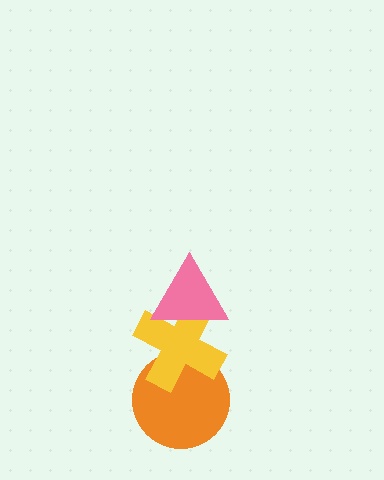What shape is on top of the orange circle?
The yellow cross is on top of the orange circle.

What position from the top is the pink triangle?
The pink triangle is 1st from the top.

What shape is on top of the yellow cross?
The pink triangle is on top of the yellow cross.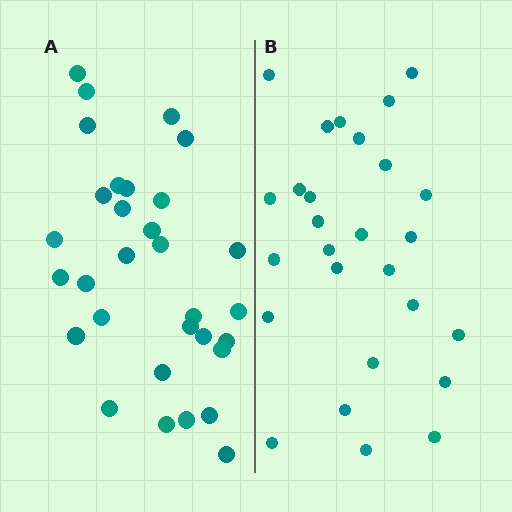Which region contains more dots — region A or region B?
Region A (the left region) has more dots.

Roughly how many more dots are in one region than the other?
Region A has about 4 more dots than region B.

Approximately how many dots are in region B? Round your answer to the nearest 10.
About 30 dots. (The exact count is 27, which rounds to 30.)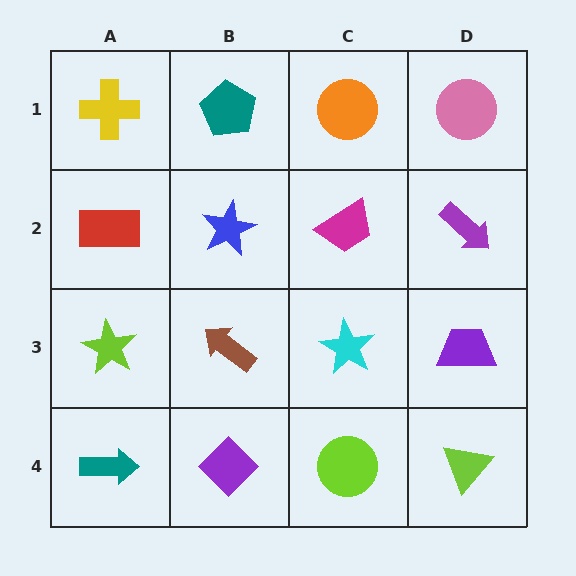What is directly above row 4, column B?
A brown arrow.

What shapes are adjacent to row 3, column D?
A purple arrow (row 2, column D), a lime triangle (row 4, column D), a cyan star (row 3, column C).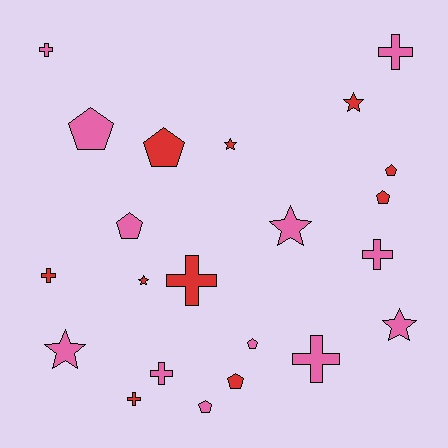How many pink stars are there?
There are 3 pink stars.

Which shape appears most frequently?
Cross, with 8 objects.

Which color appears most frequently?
Pink, with 12 objects.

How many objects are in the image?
There are 22 objects.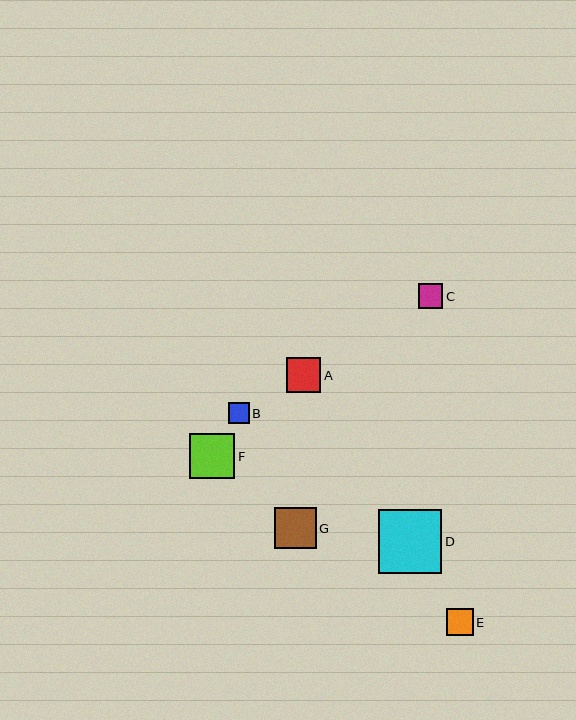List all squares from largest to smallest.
From largest to smallest: D, F, G, A, E, C, B.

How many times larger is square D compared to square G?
Square D is approximately 1.5 times the size of square G.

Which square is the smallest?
Square B is the smallest with a size of approximately 21 pixels.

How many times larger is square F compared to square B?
Square F is approximately 2.2 times the size of square B.